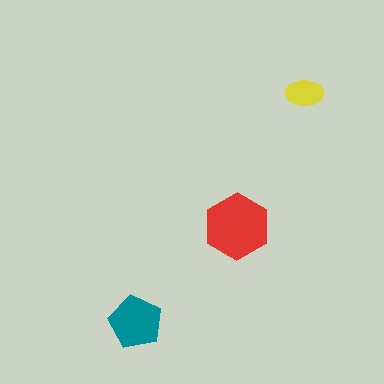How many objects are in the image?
There are 3 objects in the image.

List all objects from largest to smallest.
The red hexagon, the teal pentagon, the yellow ellipse.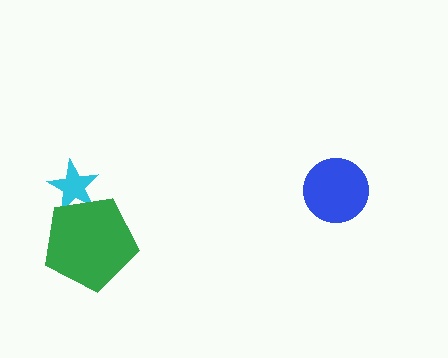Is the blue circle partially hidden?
No, no other shape covers it.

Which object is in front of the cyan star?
The green pentagon is in front of the cyan star.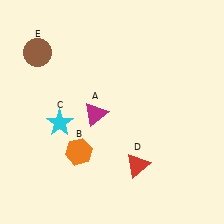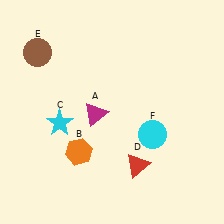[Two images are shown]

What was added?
A cyan circle (F) was added in Image 2.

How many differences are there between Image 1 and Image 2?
There is 1 difference between the two images.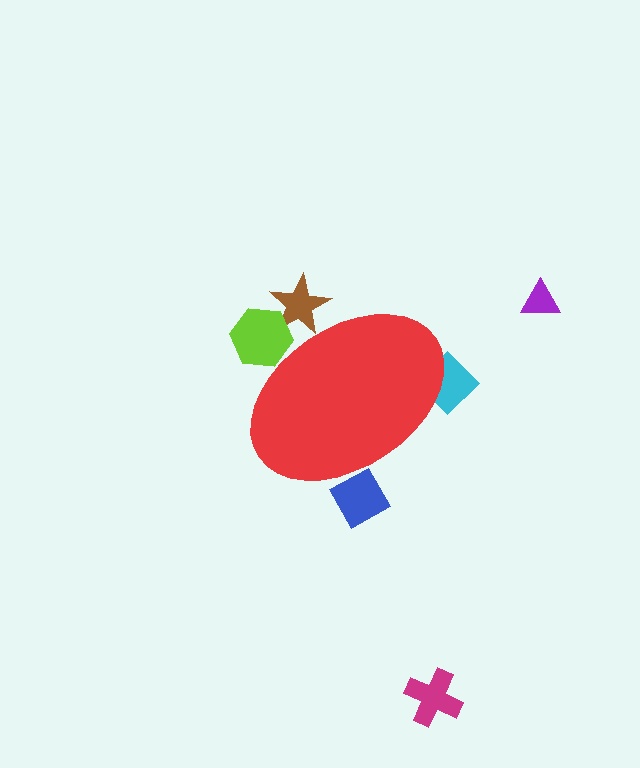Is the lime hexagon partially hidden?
Yes, the lime hexagon is partially hidden behind the red ellipse.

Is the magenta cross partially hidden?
No, the magenta cross is fully visible.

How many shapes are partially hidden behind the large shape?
4 shapes are partially hidden.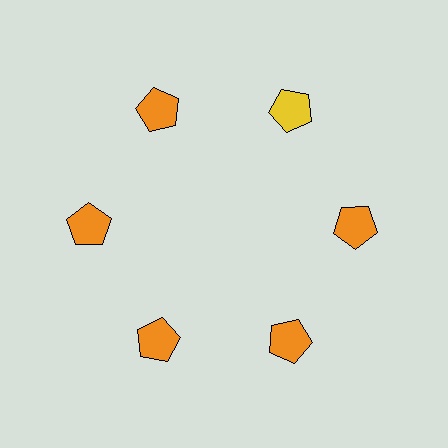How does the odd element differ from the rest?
It has a different color: yellow instead of orange.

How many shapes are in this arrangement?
There are 6 shapes arranged in a ring pattern.